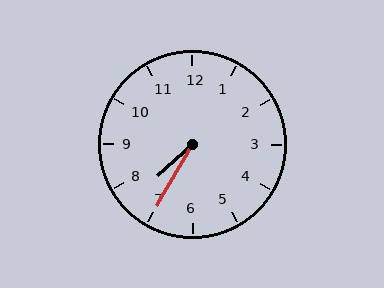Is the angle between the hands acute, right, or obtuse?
It is acute.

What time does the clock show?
7:35.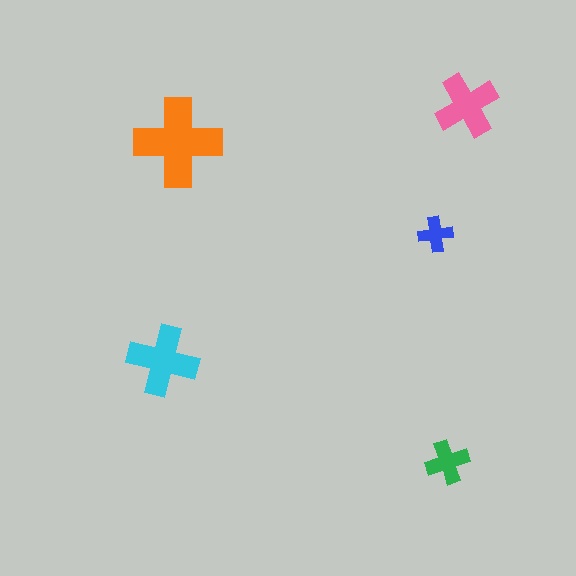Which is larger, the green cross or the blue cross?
The green one.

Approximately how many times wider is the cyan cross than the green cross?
About 1.5 times wider.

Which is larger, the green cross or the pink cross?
The pink one.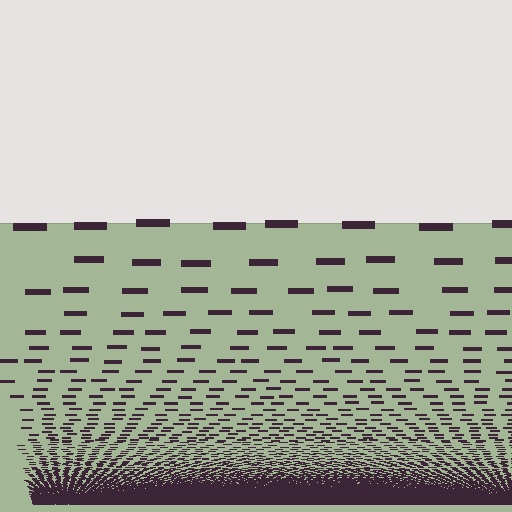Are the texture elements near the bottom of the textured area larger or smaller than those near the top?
Smaller. The gradient is inverted — elements near the bottom are smaller and denser.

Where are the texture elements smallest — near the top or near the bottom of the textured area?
Near the bottom.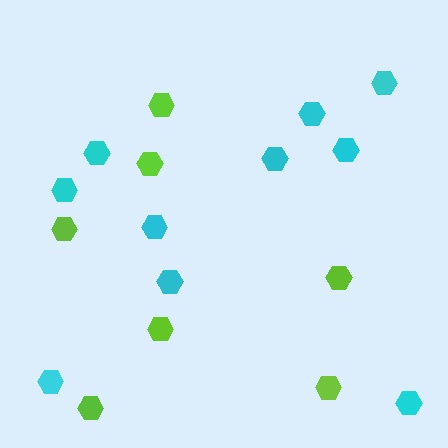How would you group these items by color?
There are 2 groups: one group of lime hexagons (7) and one group of cyan hexagons (10).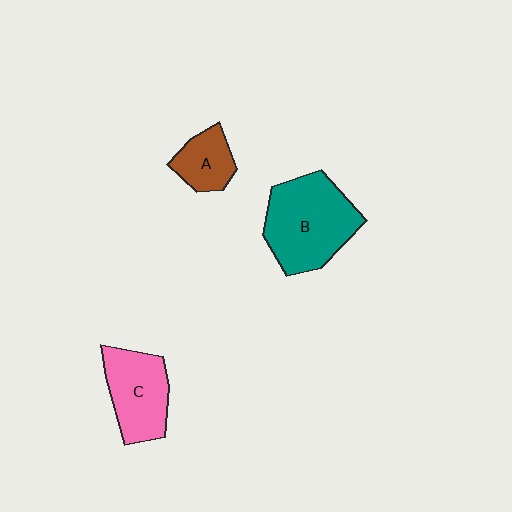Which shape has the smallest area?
Shape A (brown).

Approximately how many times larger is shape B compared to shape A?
Approximately 2.4 times.